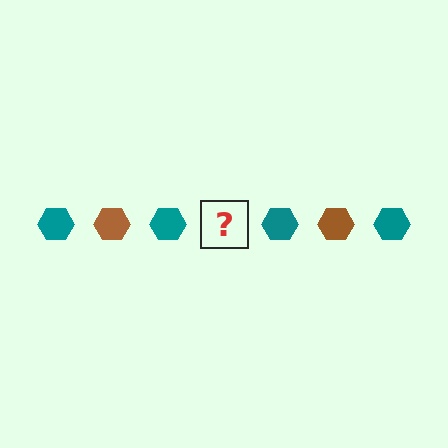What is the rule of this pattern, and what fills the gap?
The rule is that the pattern cycles through teal, brown hexagons. The gap should be filled with a brown hexagon.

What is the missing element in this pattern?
The missing element is a brown hexagon.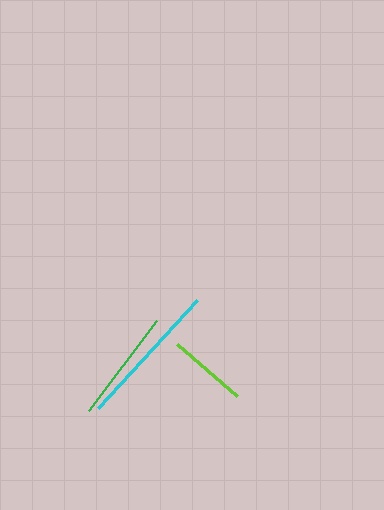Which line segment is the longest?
The cyan line is the longest at approximately 146 pixels.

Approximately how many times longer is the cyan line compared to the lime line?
The cyan line is approximately 1.8 times the length of the lime line.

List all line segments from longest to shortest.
From longest to shortest: cyan, green, lime.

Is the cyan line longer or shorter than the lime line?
The cyan line is longer than the lime line.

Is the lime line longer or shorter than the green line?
The green line is longer than the lime line.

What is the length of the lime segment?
The lime segment is approximately 80 pixels long.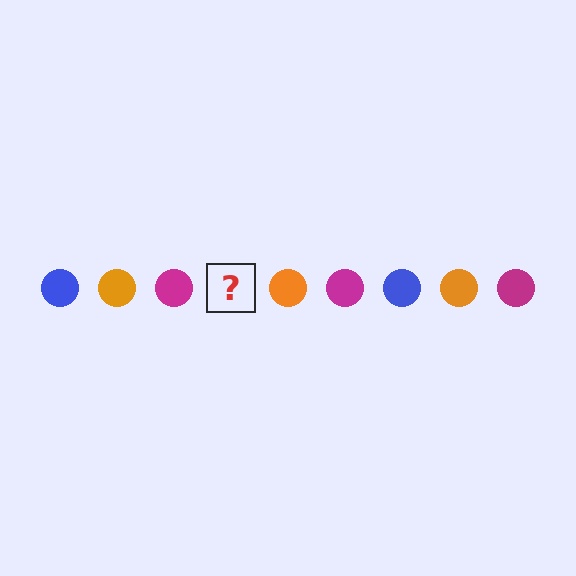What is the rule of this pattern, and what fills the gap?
The rule is that the pattern cycles through blue, orange, magenta circles. The gap should be filled with a blue circle.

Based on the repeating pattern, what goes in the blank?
The blank should be a blue circle.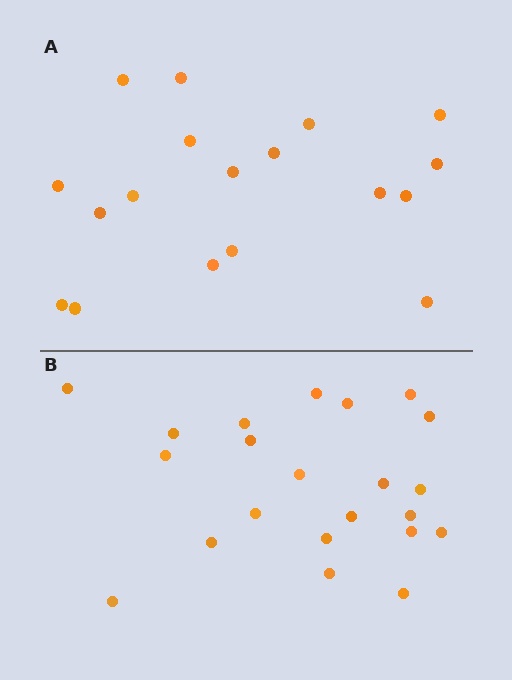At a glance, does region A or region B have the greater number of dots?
Region B (the bottom region) has more dots.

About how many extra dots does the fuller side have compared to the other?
Region B has about 4 more dots than region A.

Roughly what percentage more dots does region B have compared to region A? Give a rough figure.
About 20% more.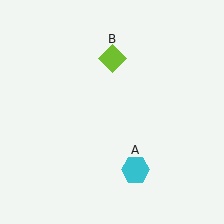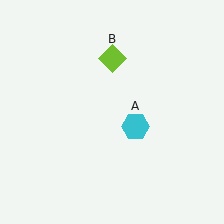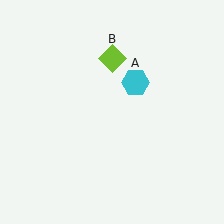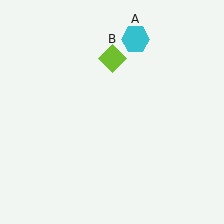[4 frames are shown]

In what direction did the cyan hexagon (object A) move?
The cyan hexagon (object A) moved up.